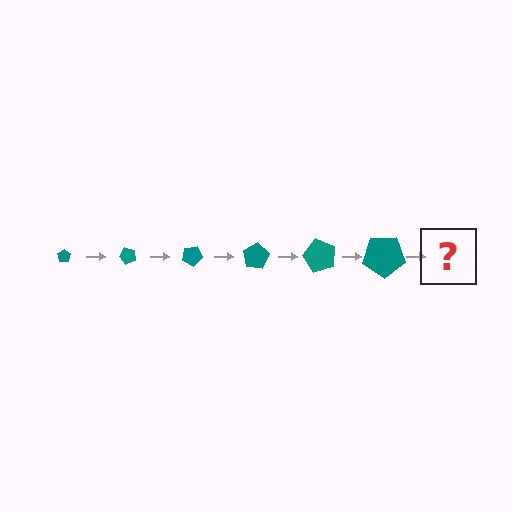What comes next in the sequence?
The next element should be a pentagon, larger than the previous one and rotated 300 degrees from the start.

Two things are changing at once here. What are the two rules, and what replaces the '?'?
The two rules are that the pentagon grows larger each step and it rotates 50 degrees each step. The '?' should be a pentagon, larger than the previous one and rotated 300 degrees from the start.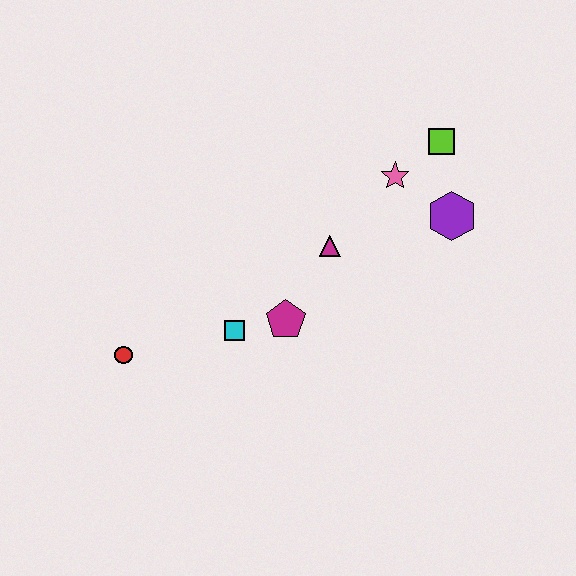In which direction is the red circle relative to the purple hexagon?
The red circle is to the left of the purple hexagon.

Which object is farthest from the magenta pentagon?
The lime square is farthest from the magenta pentagon.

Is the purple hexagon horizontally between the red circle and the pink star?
No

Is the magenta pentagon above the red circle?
Yes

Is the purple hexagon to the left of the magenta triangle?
No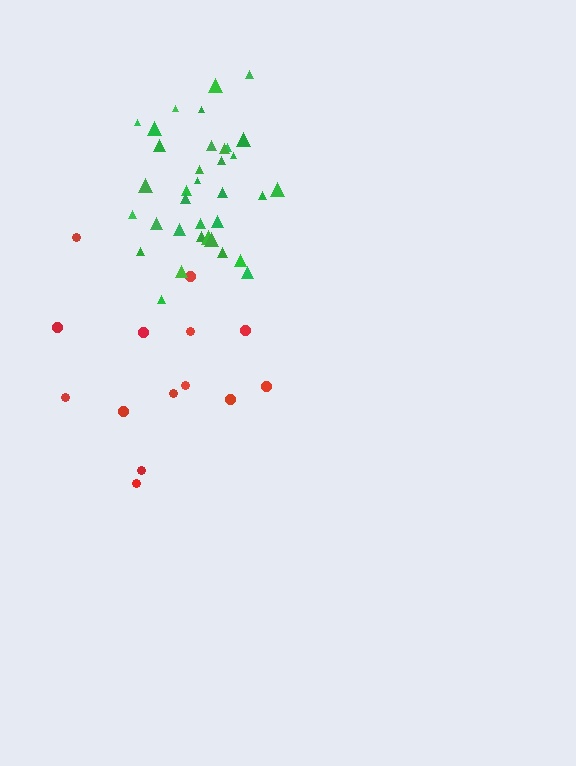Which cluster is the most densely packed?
Green.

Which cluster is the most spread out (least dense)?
Red.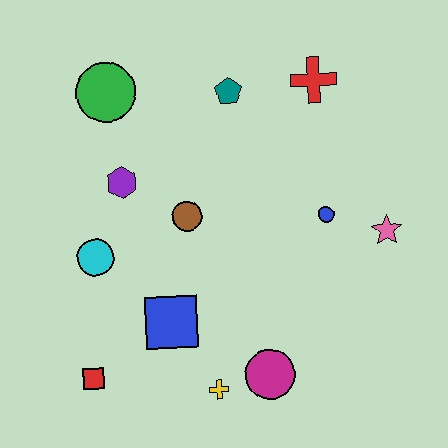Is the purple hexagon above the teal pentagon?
No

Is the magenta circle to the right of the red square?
Yes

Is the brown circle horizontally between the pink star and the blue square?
Yes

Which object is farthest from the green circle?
The magenta circle is farthest from the green circle.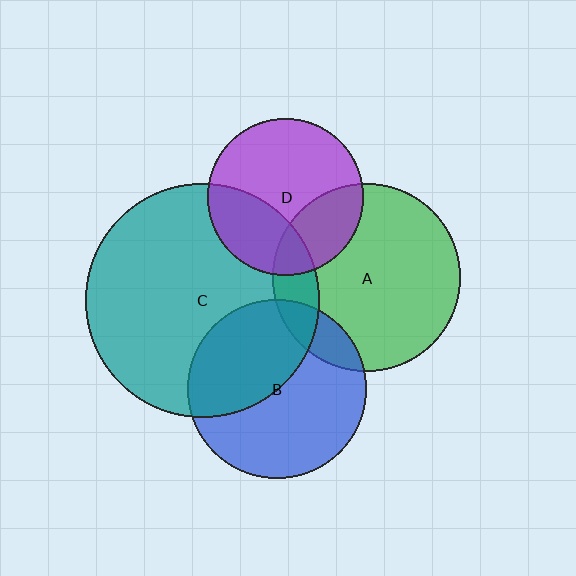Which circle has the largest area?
Circle C (teal).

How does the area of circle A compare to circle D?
Approximately 1.4 times.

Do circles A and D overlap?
Yes.